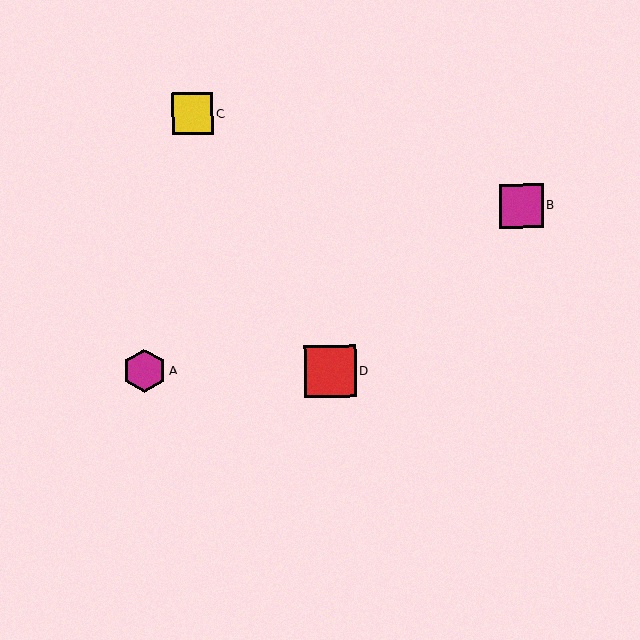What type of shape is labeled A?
Shape A is a magenta hexagon.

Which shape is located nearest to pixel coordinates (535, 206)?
The magenta square (labeled B) at (521, 206) is nearest to that location.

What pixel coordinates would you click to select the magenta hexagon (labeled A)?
Click at (144, 371) to select the magenta hexagon A.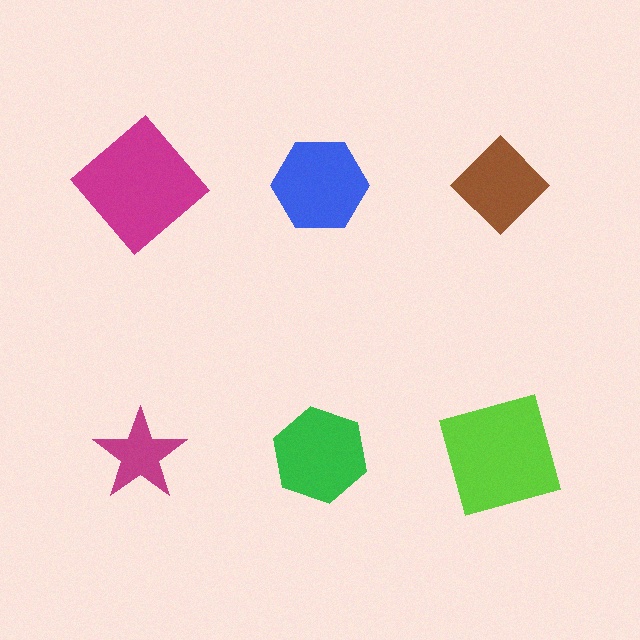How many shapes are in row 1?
3 shapes.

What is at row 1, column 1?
A magenta diamond.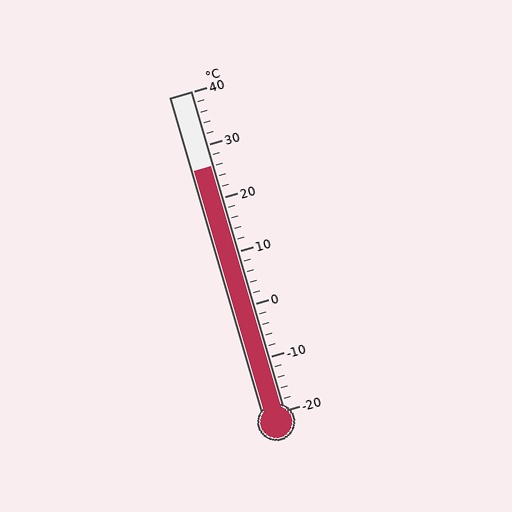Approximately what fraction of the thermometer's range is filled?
The thermometer is filled to approximately 75% of its range.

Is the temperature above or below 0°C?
The temperature is above 0°C.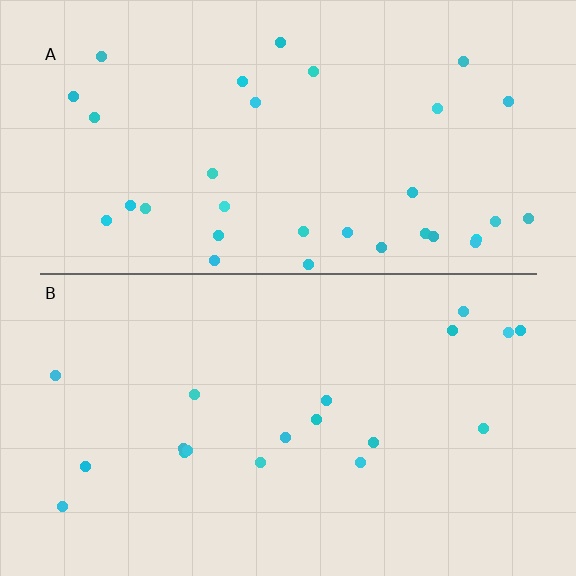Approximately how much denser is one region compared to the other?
Approximately 1.7× — region A over region B.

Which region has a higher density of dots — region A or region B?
A (the top).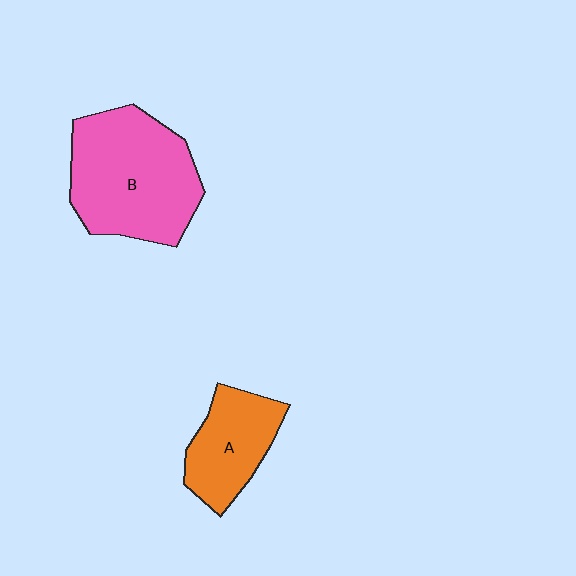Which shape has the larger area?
Shape B (pink).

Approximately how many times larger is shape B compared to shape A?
Approximately 1.8 times.